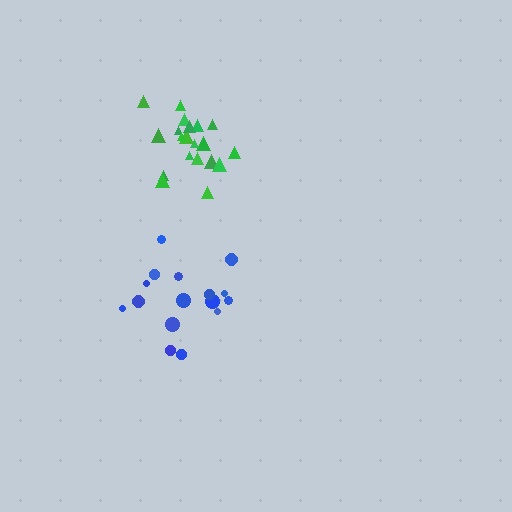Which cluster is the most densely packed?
Green.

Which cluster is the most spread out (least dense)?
Blue.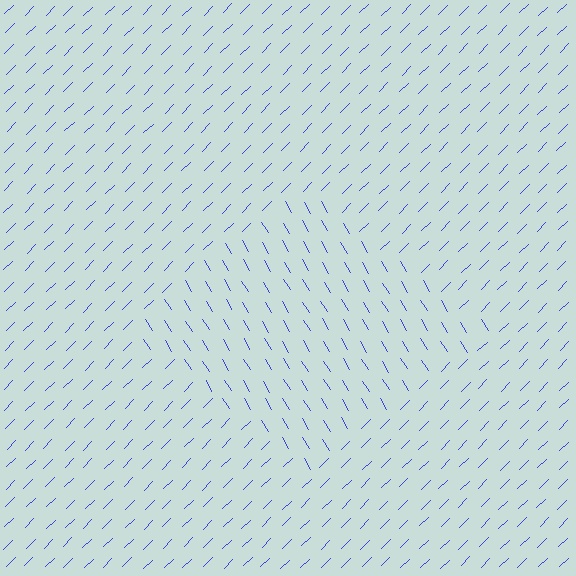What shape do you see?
I see a diamond.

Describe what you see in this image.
The image is filled with small blue line segments. A diamond region in the image has lines oriented differently from the surrounding lines, creating a visible texture boundary.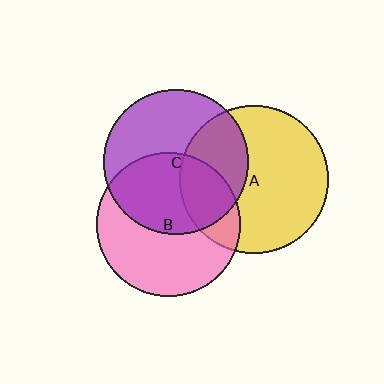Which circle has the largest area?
Circle A (yellow).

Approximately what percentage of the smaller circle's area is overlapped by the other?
Approximately 25%.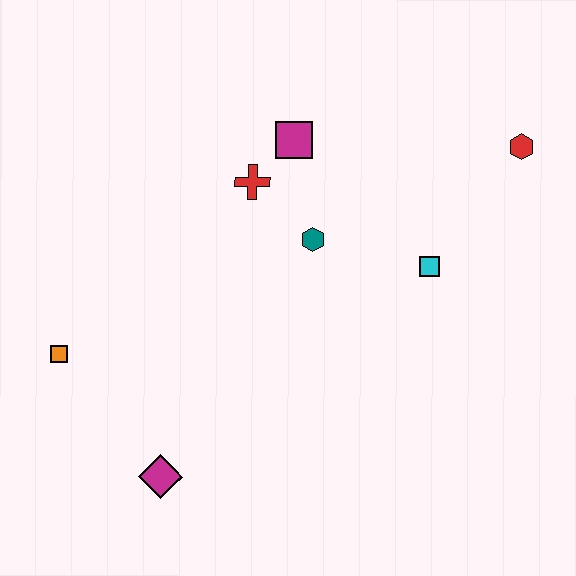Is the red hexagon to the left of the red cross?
No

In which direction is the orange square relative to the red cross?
The orange square is to the left of the red cross.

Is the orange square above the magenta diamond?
Yes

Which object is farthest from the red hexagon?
The orange square is farthest from the red hexagon.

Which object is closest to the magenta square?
The red cross is closest to the magenta square.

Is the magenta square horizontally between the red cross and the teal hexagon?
Yes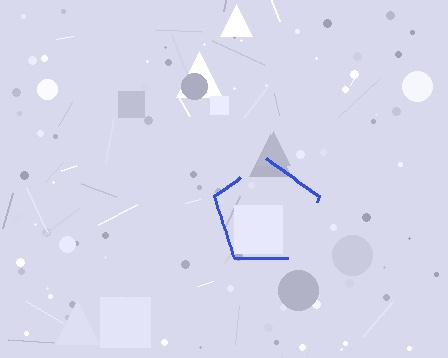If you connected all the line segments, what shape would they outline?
They would outline a pentagon.